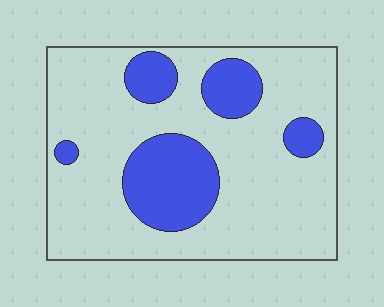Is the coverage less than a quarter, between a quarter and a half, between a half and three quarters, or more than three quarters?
Less than a quarter.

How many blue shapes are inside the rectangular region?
5.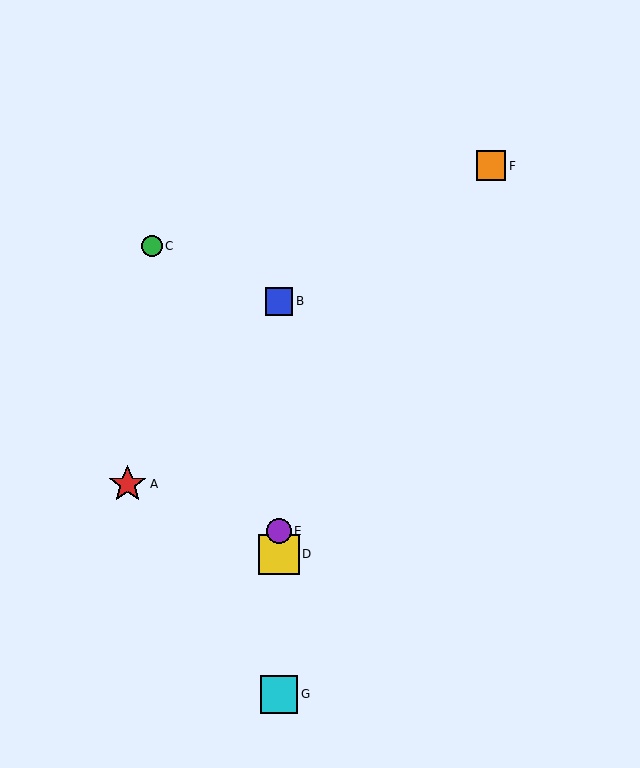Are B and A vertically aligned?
No, B is at x≈279 and A is at x≈128.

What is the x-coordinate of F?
Object F is at x≈491.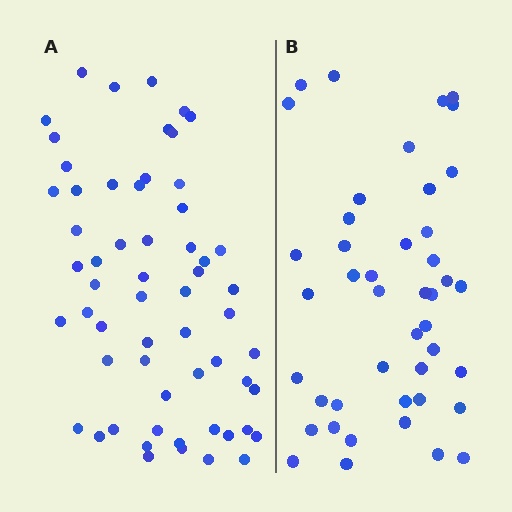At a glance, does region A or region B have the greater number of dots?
Region A (the left region) has more dots.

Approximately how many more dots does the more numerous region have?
Region A has approximately 15 more dots than region B.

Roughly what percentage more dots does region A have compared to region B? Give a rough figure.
About 35% more.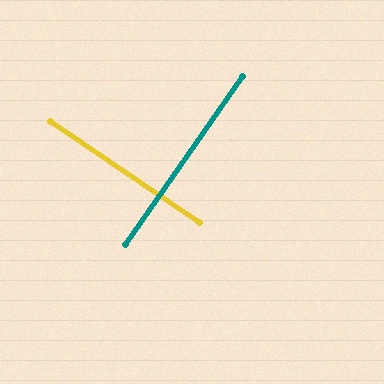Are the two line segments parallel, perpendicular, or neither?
Perpendicular — they meet at approximately 89°.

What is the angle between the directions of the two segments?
Approximately 89 degrees.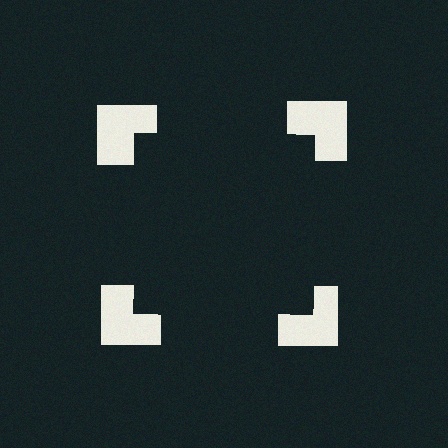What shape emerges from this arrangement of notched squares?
An illusory square — its edges are inferred from the aligned wedge cuts in the notched squares, not physically drawn.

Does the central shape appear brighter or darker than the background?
It typically appears slightly darker than the background, even though no actual brightness change is drawn.